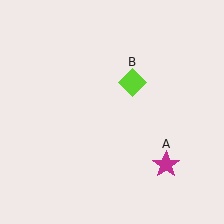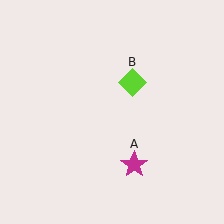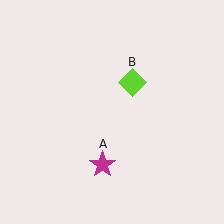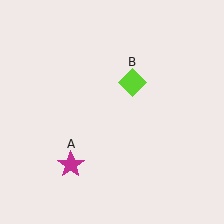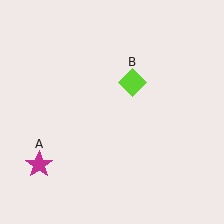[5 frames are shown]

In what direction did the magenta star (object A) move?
The magenta star (object A) moved left.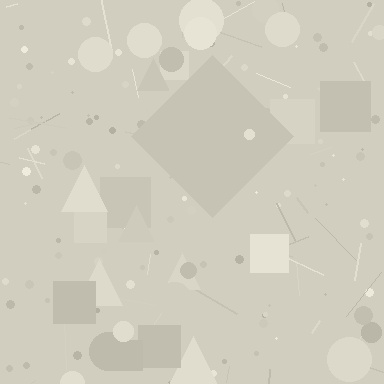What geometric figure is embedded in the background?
A diamond is embedded in the background.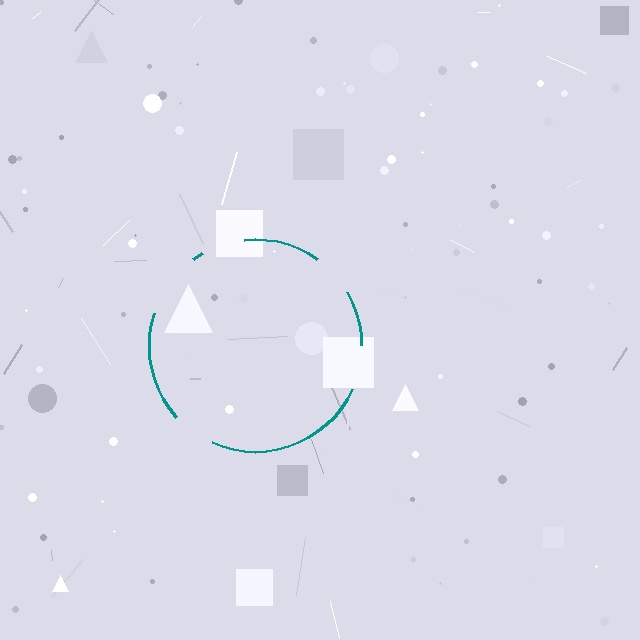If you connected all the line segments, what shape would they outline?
They would outline a circle.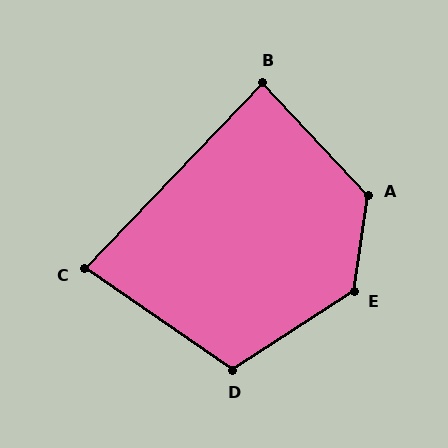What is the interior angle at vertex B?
Approximately 87 degrees (approximately right).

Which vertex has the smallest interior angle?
C, at approximately 81 degrees.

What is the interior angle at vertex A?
Approximately 129 degrees (obtuse).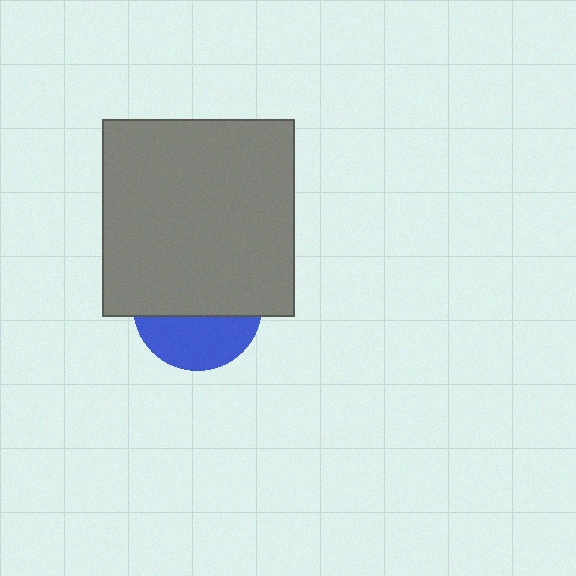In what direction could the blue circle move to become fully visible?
The blue circle could move down. That would shift it out from behind the gray rectangle entirely.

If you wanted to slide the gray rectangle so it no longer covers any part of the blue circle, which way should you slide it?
Slide it up — that is the most direct way to separate the two shapes.